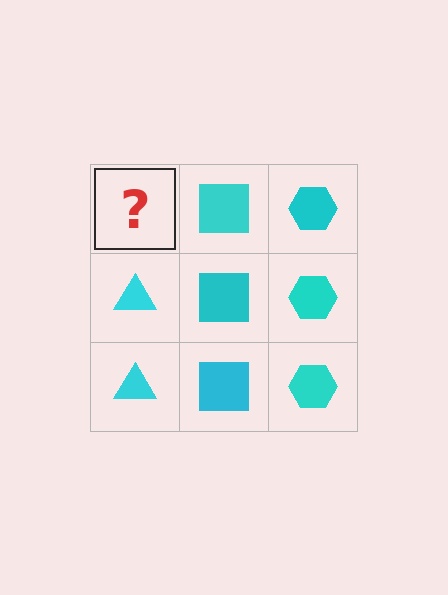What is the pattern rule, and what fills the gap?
The rule is that each column has a consistent shape. The gap should be filled with a cyan triangle.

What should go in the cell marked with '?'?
The missing cell should contain a cyan triangle.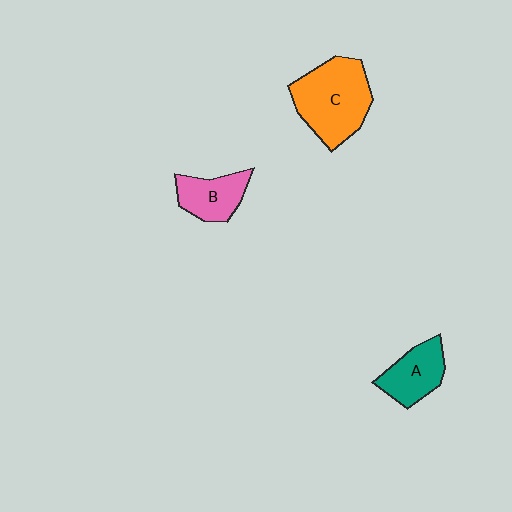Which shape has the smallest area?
Shape B (pink).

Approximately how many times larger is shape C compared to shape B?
Approximately 1.9 times.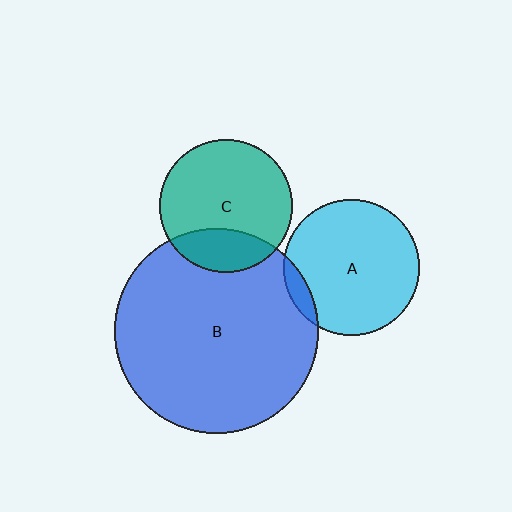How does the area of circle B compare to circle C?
Approximately 2.4 times.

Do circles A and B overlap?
Yes.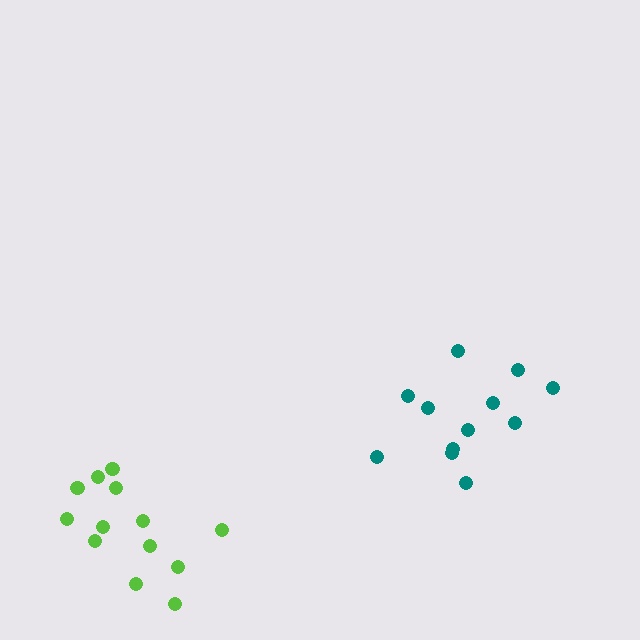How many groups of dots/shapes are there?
There are 2 groups.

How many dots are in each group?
Group 1: 12 dots, Group 2: 13 dots (25 total).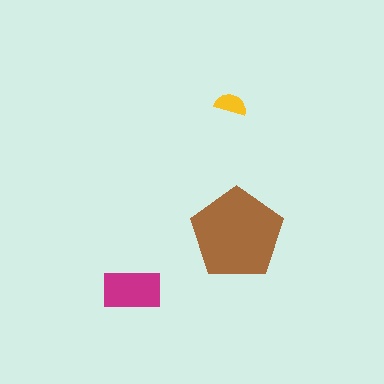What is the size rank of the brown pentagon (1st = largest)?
1st.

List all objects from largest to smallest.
The brown pentagon, the magenta rectangle, the yellow semicircle.